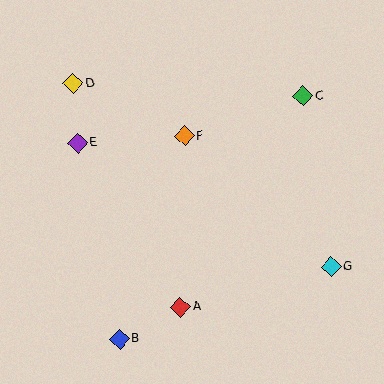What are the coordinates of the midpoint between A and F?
The midpoint between A and F is at (182, 222).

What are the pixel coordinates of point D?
Point D is at (73, 83).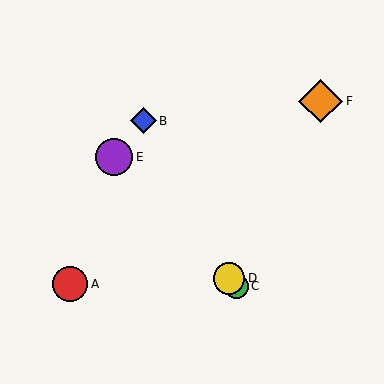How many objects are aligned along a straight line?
3 objects (C, D, E) are aligned along a straight line.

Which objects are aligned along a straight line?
Objects C, D, E are aligned along a straight line.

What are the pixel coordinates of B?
Object B is at (143, 121).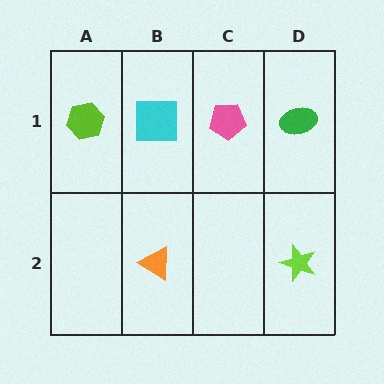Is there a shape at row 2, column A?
No, that cell is empty.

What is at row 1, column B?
A cyan square.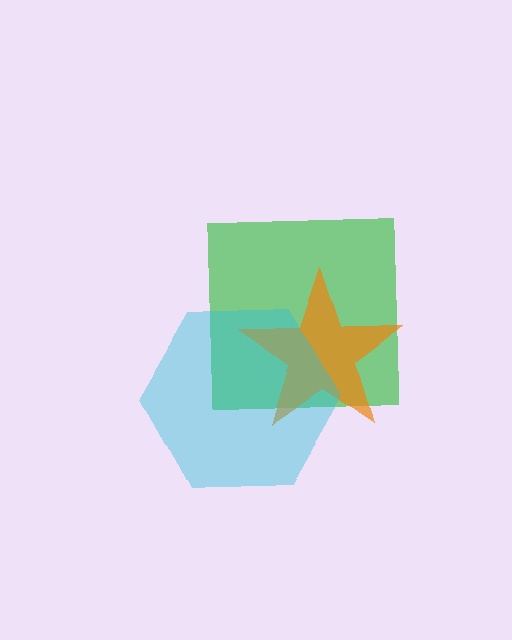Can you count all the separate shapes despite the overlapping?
Yes, there are 3 separate shapes.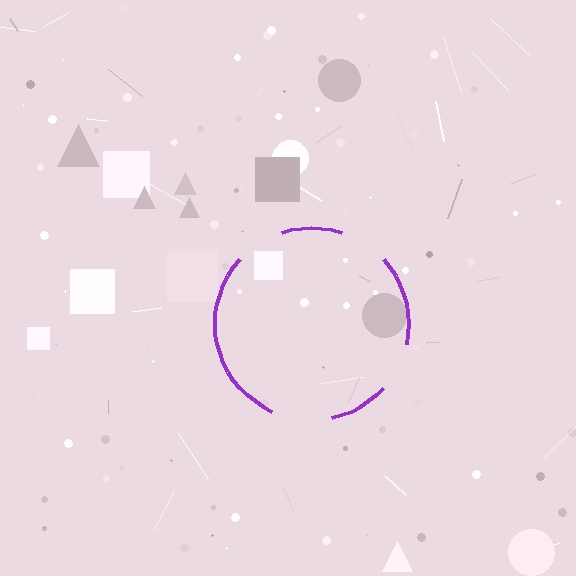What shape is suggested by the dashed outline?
The dashed outline suggests a circle.